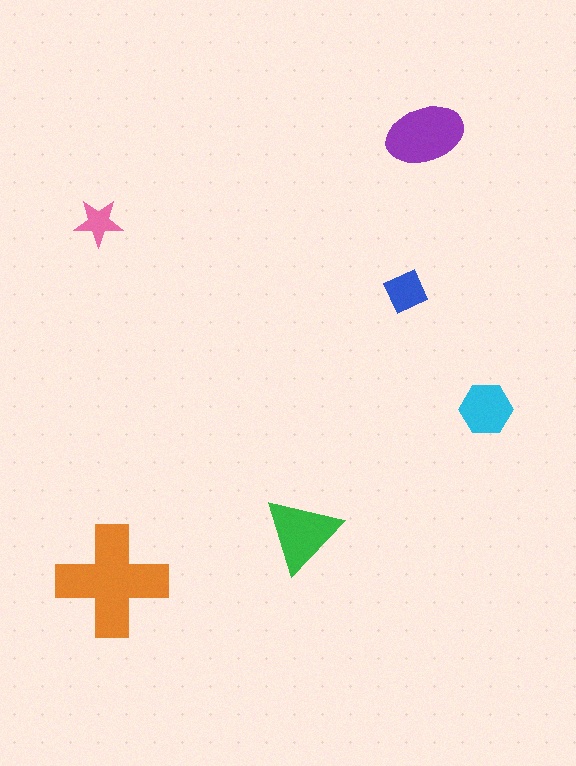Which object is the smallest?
The pink star.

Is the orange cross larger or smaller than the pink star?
Larger.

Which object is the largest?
The orange cross.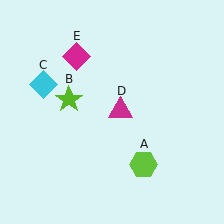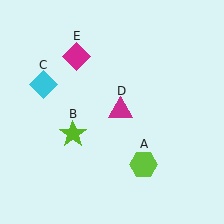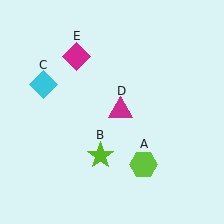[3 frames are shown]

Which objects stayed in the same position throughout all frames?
Lime hexagon (object A) and cyan diamond (object C) and magenta triangle (object D) and magenta diamond (object E) remained stationary.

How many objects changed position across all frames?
1 object changed position: lime star (object B).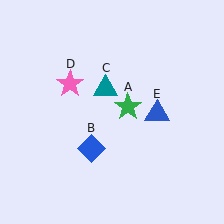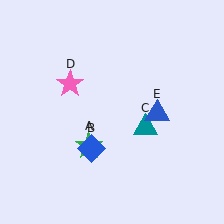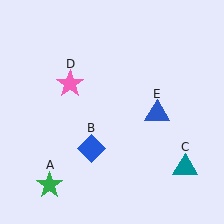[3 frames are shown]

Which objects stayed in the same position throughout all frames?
Blue diamond (object B) and pink star (object D) and blue triangle (object E) remained stationary.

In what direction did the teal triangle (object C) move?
The teal triangle (object C) moved down and to the right.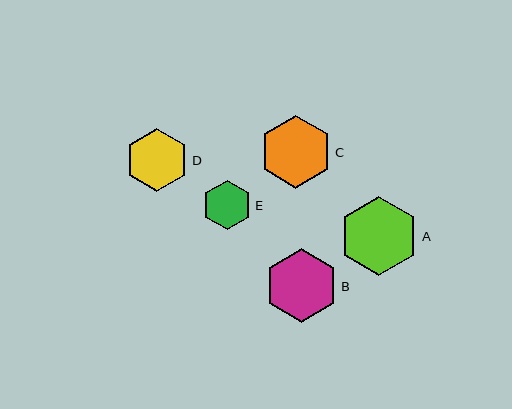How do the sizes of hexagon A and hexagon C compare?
Hexagon A and hexagon C are approximately the same size.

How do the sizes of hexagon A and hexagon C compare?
Hexagon A and hexagon C are approximately the same size.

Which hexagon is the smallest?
Hexagon E is the smallest with a size of approximately 49 pixels.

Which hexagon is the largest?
Hexagon A is the largest with a size of approximately 79 pixels.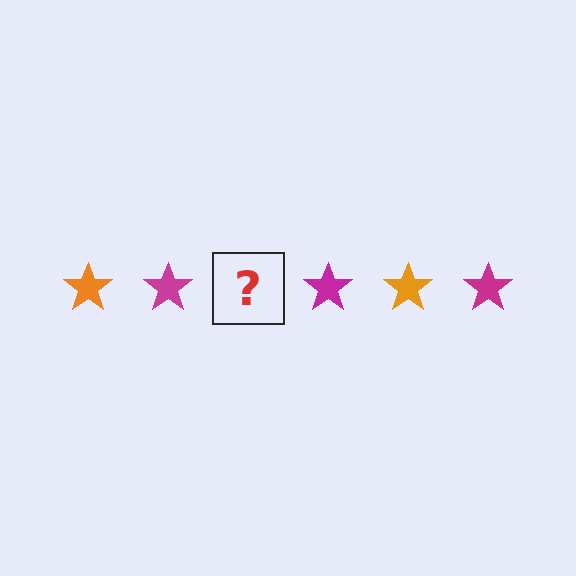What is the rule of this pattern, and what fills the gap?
The rule is that the pattern cycles through orange, magenta stars. The gap should be filled with an orange star.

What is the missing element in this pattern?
The missing element is an orange star.